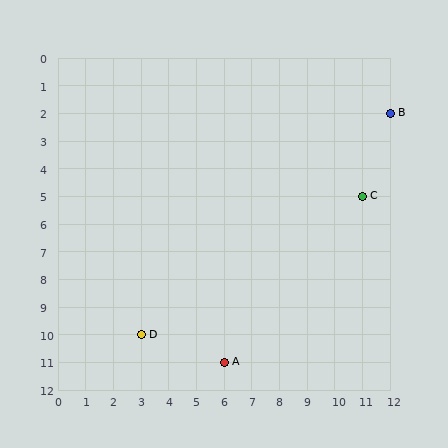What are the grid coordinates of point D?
Point D is at grid coordinates (3, 10).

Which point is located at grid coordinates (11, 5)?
Point C is at (11, 5).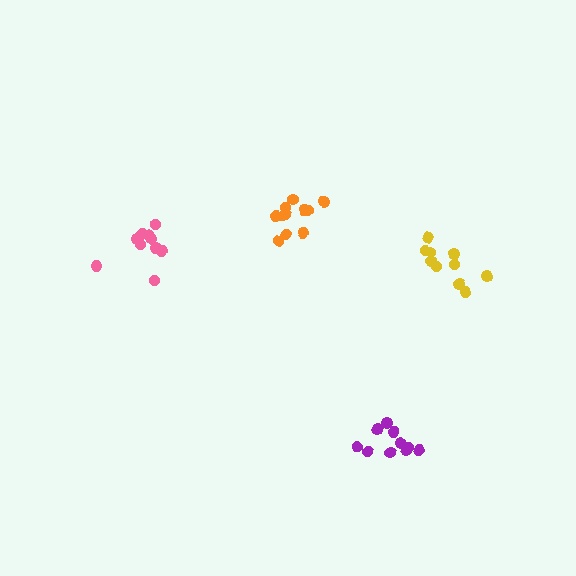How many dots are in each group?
Group 1: 10 dots, Group 2: 11 dots, Group 3: 10 dots, Group 4: 10 dots (41 total).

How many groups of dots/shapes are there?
There are 4 groups.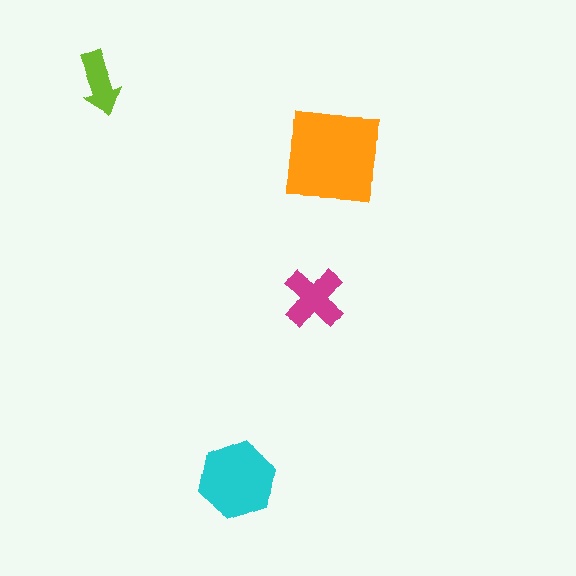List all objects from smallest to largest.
The lime arrow, the magenta cross, the cyan hexagon, the orange square.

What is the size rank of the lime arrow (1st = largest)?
4th.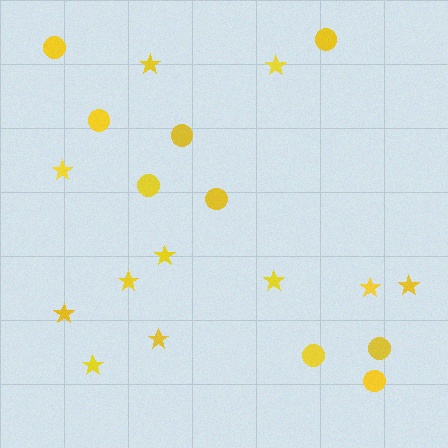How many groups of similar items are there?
There are 2 groups: one group of stars (11) and one group of circles (9).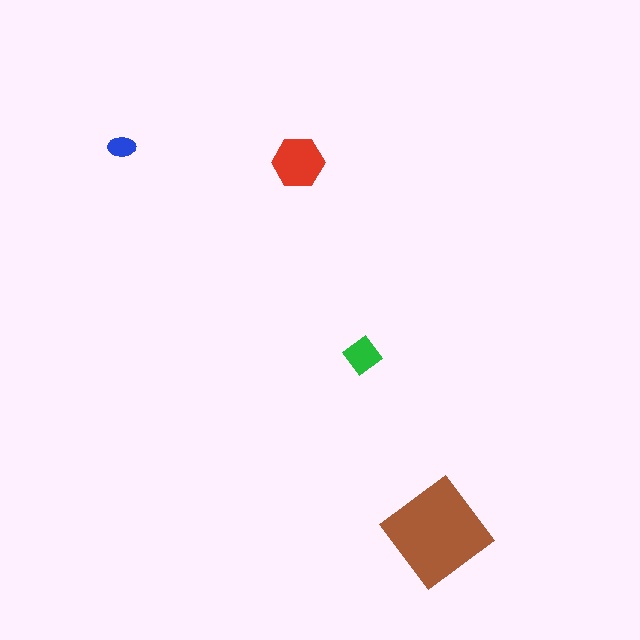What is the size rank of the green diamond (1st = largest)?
3rd.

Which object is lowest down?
The brown diamond is bottommost.